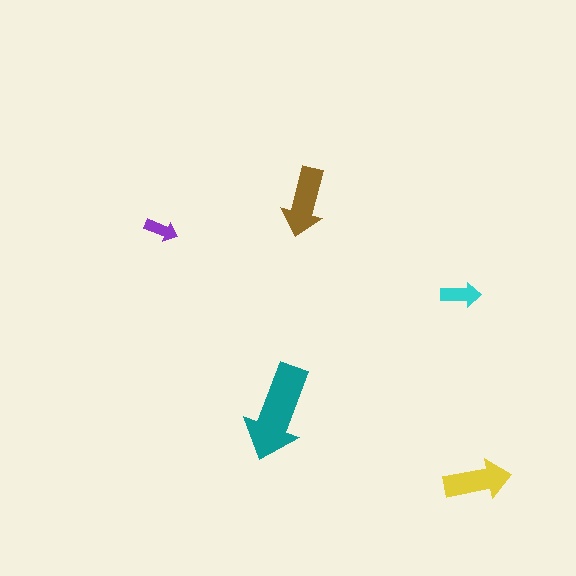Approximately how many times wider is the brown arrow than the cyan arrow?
About 1.5 times wider.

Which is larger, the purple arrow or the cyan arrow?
The cyan one.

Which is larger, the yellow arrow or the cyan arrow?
The yellow one.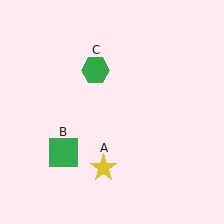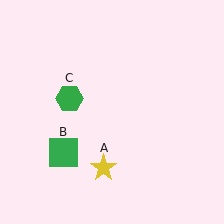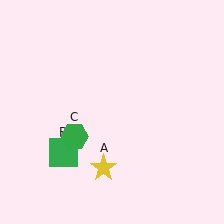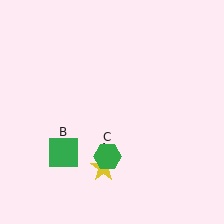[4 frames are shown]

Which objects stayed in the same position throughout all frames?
Yellow star (object A) and green square (object B) remained stationary.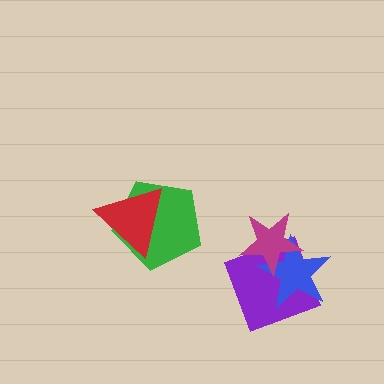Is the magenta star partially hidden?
No, no other shape covers it.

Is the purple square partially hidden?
Yes, it is partially covered by another shape.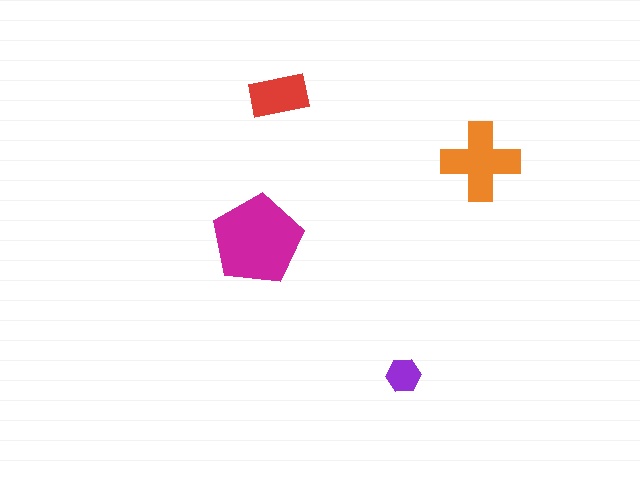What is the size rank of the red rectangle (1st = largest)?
3rd.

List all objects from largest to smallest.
The magenta pentagon, the orange cross, the red rectangle, the purple hexagon.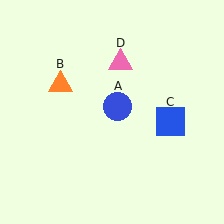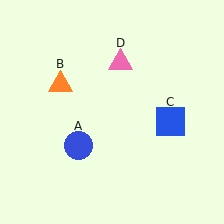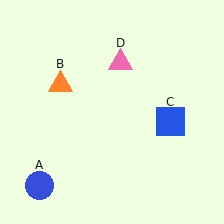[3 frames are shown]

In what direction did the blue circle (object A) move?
The blue circle (object A) moved down and to the left.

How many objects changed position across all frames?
1 object changed position: blue circle (object A).